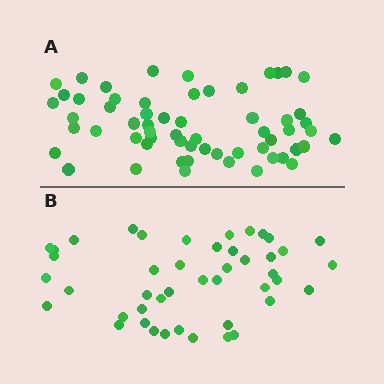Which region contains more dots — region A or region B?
Region A (the top region) has more dots.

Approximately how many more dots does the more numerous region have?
Region A has approximately 15 more dots than region B.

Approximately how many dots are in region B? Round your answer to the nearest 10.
About 40 dots. (The exact count is 45, which rounds to 40.)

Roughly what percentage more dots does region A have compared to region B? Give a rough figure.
About 35% more.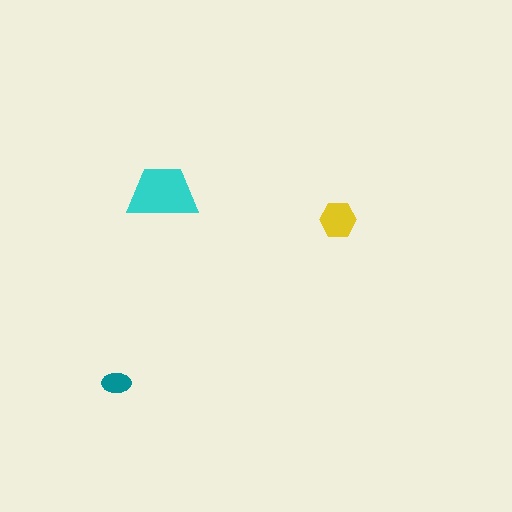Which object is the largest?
The cyan trapezoid.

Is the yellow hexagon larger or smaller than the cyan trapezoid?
Smaller.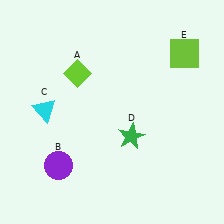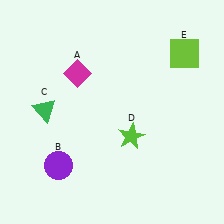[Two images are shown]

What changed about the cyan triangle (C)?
In Image 1, C is cyan. In Image 2, it changed to green.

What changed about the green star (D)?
In Image 1, D is green. In Image 2, it changed to lime.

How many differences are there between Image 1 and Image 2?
There are 3 differences between the two images.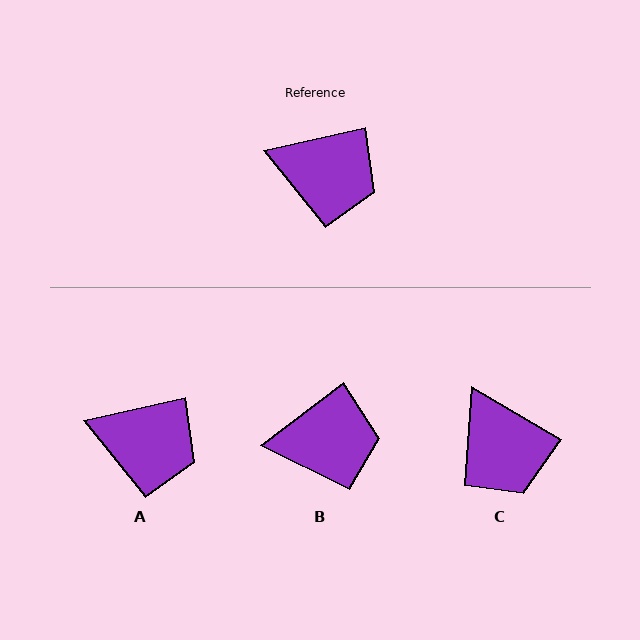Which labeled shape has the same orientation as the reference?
A.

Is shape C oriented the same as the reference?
No, it is off by about 43 degrees.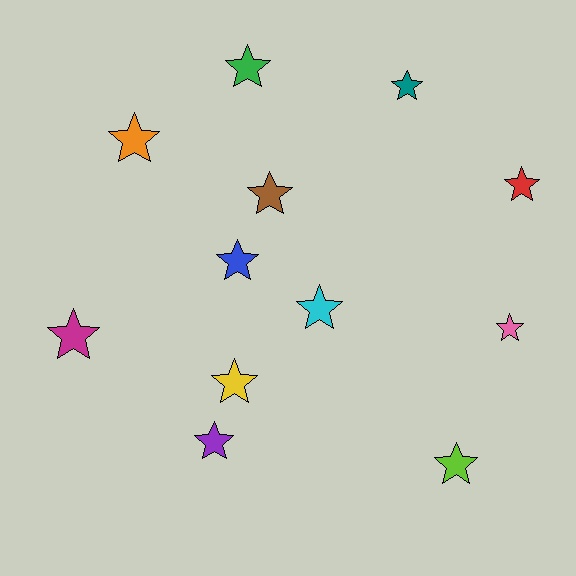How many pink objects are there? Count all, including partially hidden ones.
There is 1 pink object.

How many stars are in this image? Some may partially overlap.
There are 12 stars.